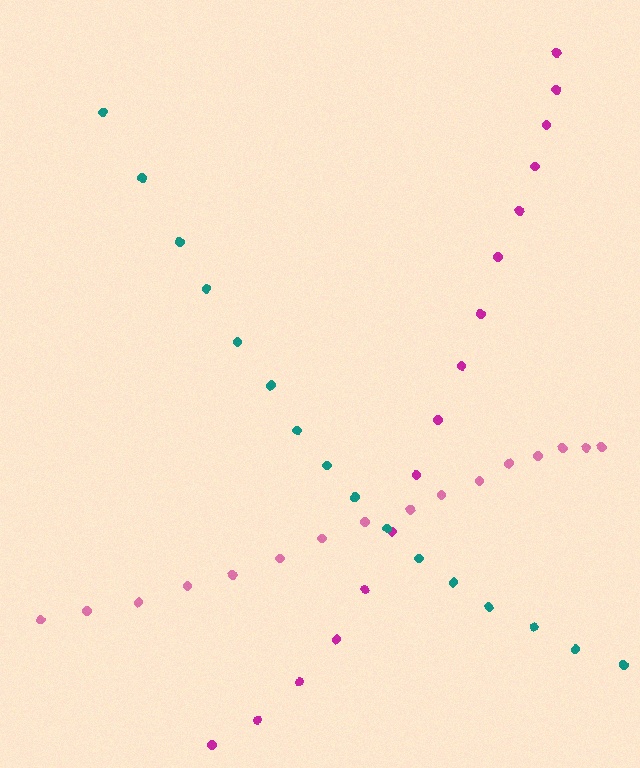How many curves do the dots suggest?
There are 3 distinct paths.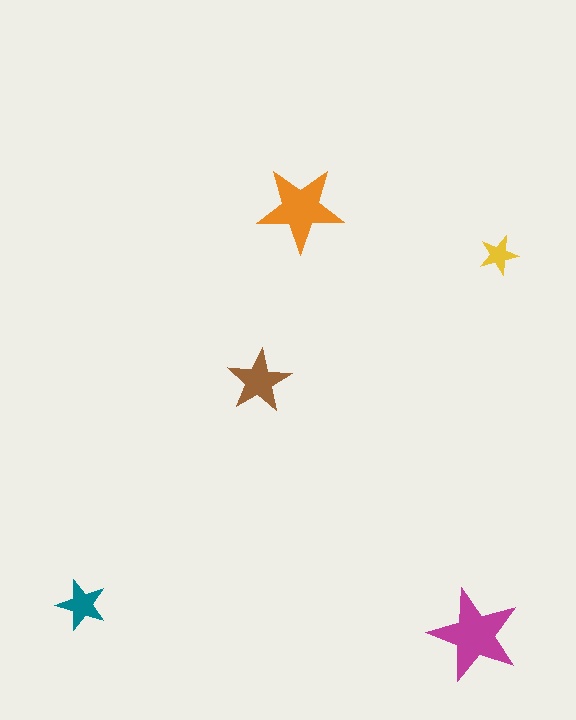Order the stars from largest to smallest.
the magenta one, the orange one, the brown one, the teal one, the yellow one.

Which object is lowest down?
The magenta star is bottommost.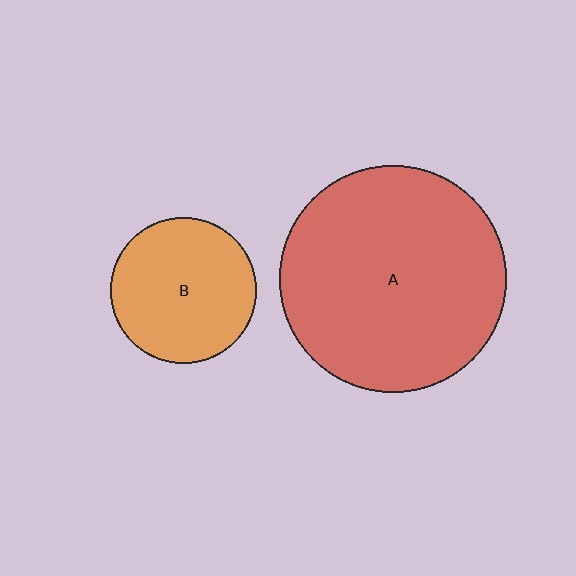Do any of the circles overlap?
No, none of the circles overlap.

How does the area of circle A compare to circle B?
Approximately 2.4 times.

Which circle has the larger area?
Circle A (red).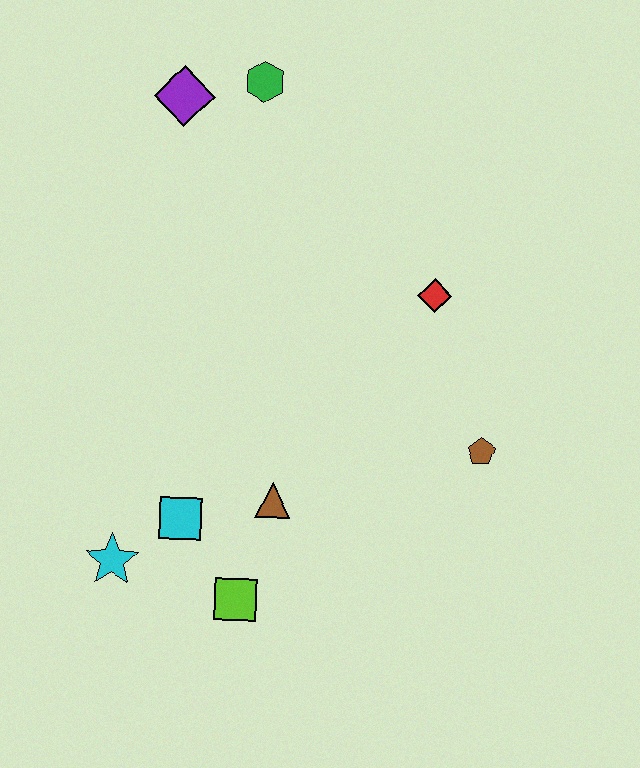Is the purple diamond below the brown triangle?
No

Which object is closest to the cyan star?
The cyan square is closest to the cyan star.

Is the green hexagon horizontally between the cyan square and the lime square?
No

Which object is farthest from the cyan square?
The green hexagon is farthest from the cyan square.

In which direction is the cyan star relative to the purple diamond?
The cyan star is below the purple diamond.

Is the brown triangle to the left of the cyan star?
No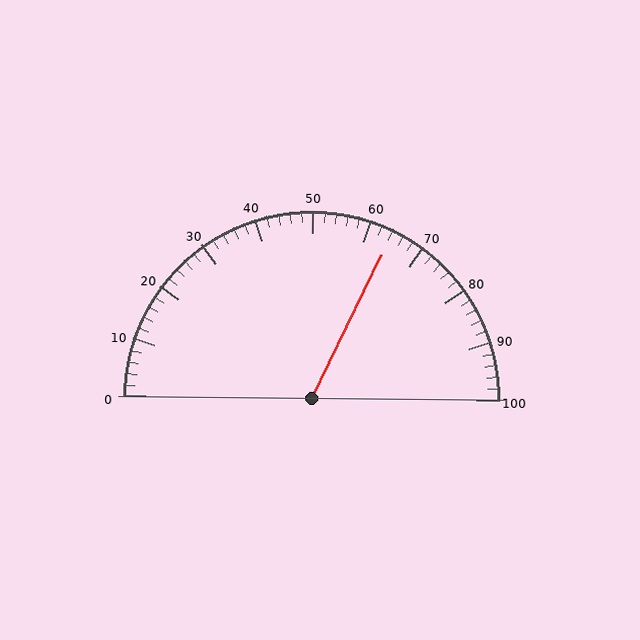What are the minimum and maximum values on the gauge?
The gauge ranges from 0 to 100.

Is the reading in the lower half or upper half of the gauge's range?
The reading is in the upper half of the range (0 to 100).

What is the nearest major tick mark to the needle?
The nearest major tick mark is 60.